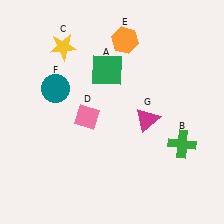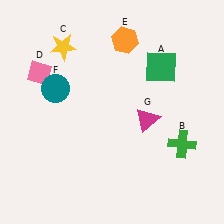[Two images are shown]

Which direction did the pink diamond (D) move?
The pink diamond (D) moved left.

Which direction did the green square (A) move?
The green square (A) moved right.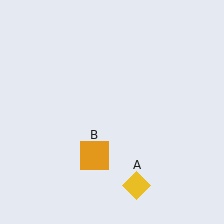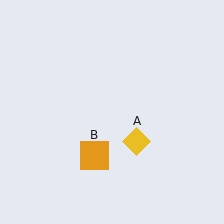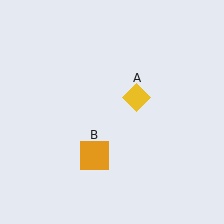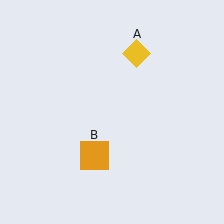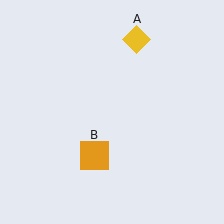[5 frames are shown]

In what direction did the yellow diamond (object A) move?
The yellow diamond (object A) moved up.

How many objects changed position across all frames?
1 object changed position: yellow diamond (object A).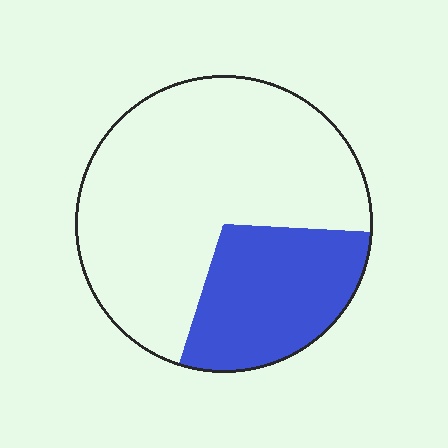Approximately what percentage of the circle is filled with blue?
Approximately 30%.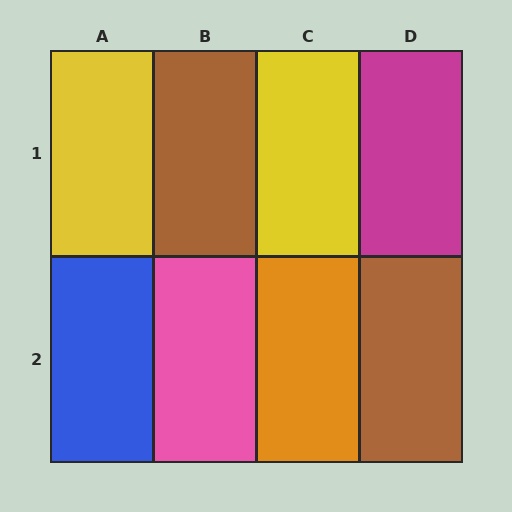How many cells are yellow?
2 cells are yellow.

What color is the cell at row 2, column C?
Orange.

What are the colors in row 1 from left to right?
Yellow, brown, yellow, magenta.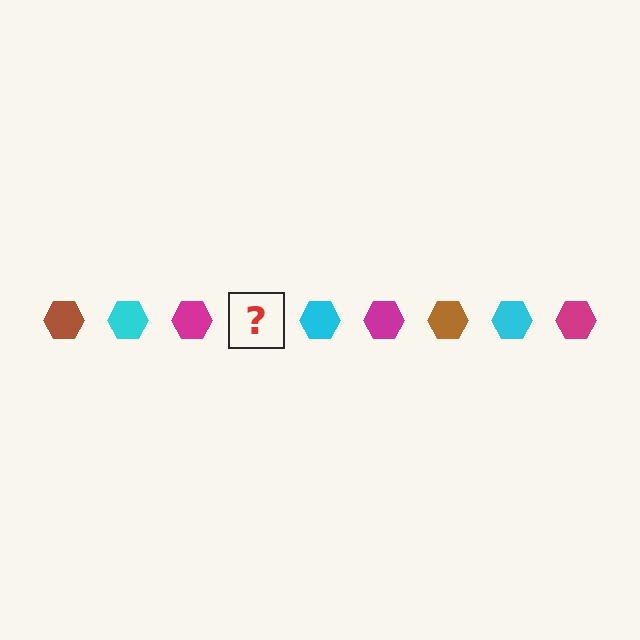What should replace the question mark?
The question mark should be replaced with a brown hexagon.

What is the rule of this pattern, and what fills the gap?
The rule is that the pattern cycles through brown, cyan, magenta hexagons. The gap should be filled with a brown hexagon.